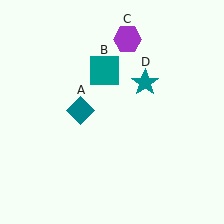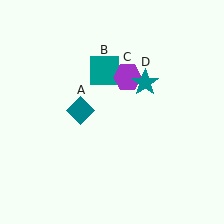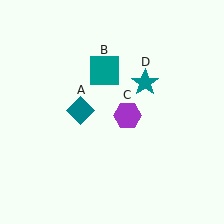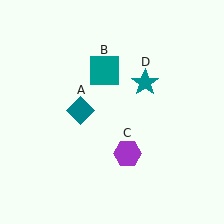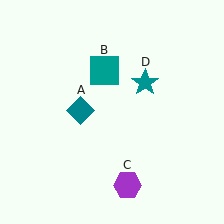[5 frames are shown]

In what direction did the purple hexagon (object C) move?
The purple hexagon (object C) moved down.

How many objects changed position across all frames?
1 object changed position: purple hexagon (object C).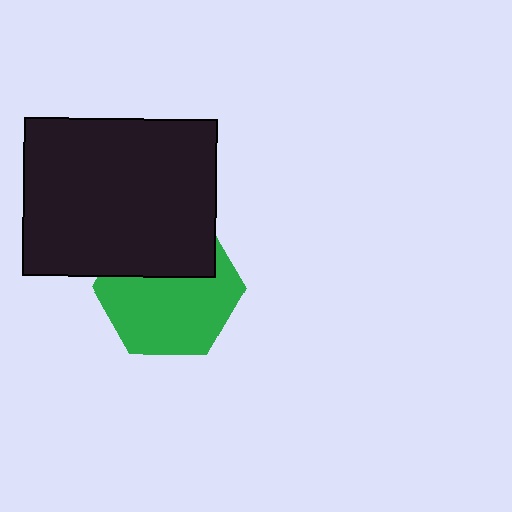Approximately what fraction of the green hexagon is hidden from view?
Roughly 37% of the green hexagon is hidden behind the black rectangle.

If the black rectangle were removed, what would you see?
You would see the complete green hexagon.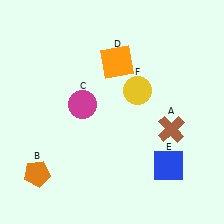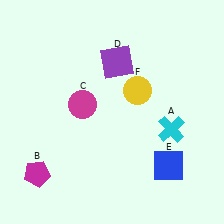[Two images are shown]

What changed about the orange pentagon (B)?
In Image 1, B is orange. In Image 2, it changed to magenta.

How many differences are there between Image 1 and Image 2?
There are 3 differences between the two images.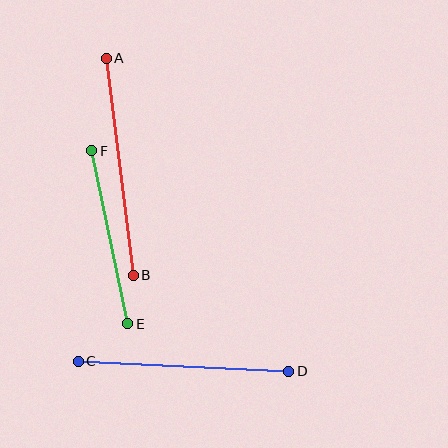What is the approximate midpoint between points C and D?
The midpoint is at approximately (183, 366) pixels.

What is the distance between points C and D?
The distance is approximately 211 pixels.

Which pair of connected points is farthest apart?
Points A and B are farthest apart.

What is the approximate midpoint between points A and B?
The midpoint is at approximately (120, 167) pixels.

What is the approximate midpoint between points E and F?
The midpoint is at approximately (110, 237) pixels.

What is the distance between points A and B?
The distance is approximately 219 pixels.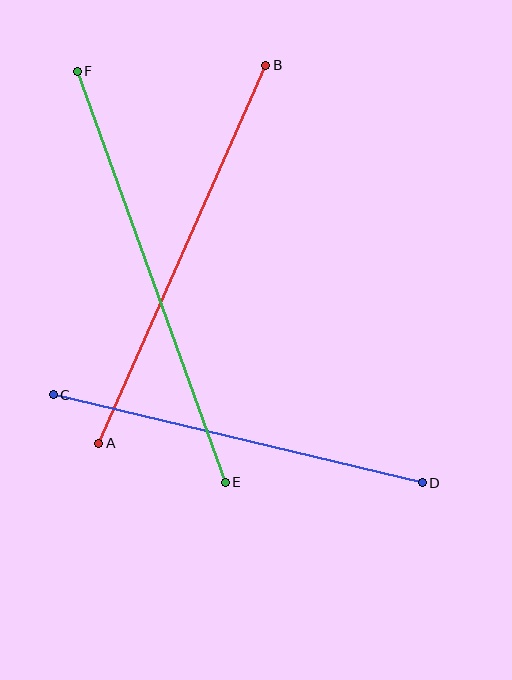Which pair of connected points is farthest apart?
Points E and F are farthest apart.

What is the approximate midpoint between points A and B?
The midpoint is at approximately (182, 254) pixels.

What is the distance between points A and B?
The distance is approximately 414 pixels.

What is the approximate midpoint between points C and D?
The midpoint is at approximately (238, 439) pixels.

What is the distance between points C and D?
The distance is approximately 380 pixels.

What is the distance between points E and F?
The distance is approximately 437 pixels.